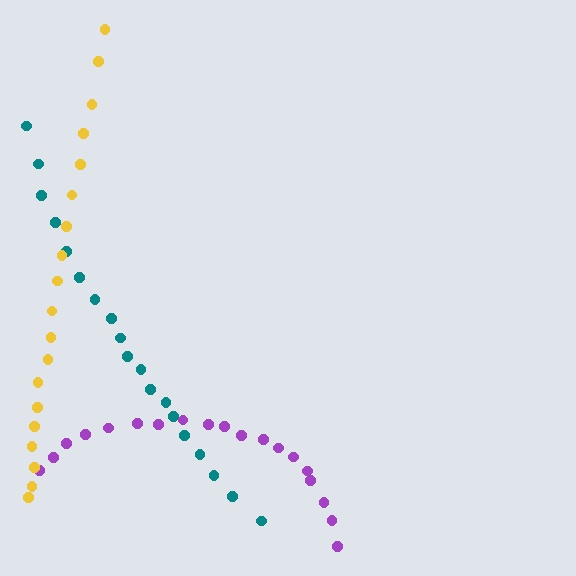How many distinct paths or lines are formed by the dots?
There are 3 distinct paths.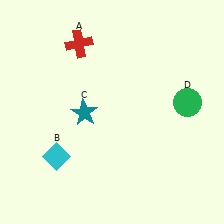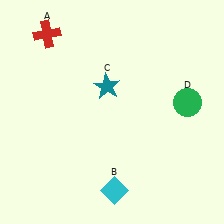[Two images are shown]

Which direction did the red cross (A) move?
The red cross (A) moved left.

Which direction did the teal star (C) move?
The teal star (C) moved up.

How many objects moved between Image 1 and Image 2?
3 objects moved between the two images.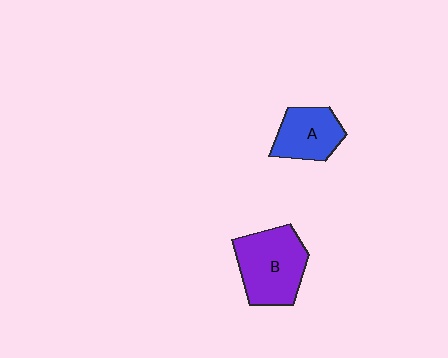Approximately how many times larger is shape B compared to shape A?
Approximately 1.5 times.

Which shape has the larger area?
Shape B (purple).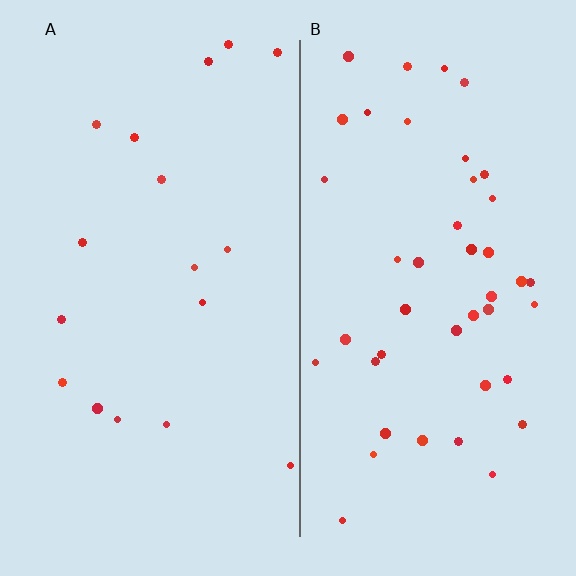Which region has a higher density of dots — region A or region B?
B (the right).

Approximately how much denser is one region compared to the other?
Approximately 2.6× — region B over region A.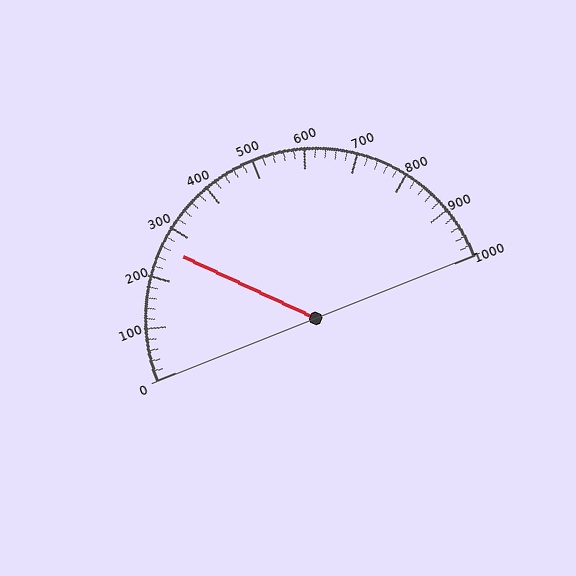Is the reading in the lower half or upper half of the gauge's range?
The reading is in the lower half of the range (0 to 1000).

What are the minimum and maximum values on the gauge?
The gauge ranges from 0 to 1000.